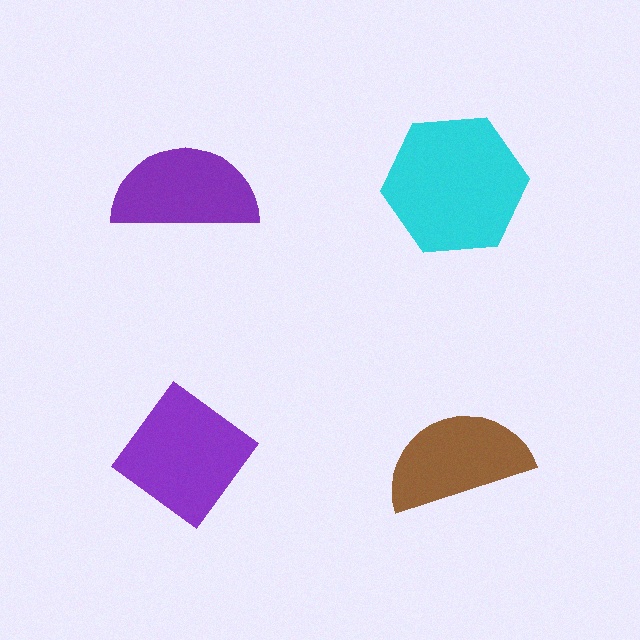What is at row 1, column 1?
A purple semicircle.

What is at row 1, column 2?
A cyan hexagon.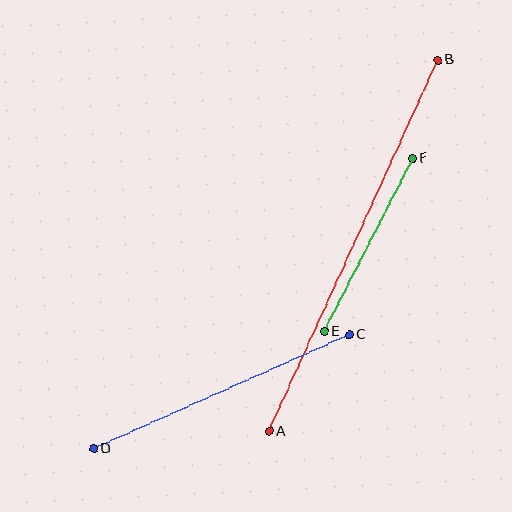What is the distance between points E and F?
The distance is approximately 194 pixels.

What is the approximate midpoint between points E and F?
The midpoint is at approximately (368, 245) pixels.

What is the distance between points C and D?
The distance is approximately 280 pixels.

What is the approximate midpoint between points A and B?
The midpoint is at approximately (353, 246) pixels.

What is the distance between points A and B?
The distance is approximately 408 pixels.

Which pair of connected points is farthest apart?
Points A and B are farthest apart.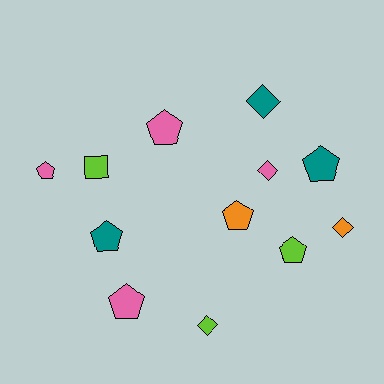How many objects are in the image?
There are 12 objects.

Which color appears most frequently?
Pink, with 4 objects.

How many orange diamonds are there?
There is 1 orange diamond.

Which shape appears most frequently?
Pentagon, with 7 objects.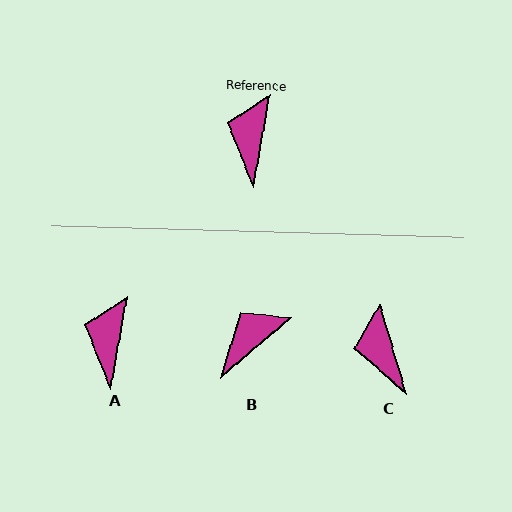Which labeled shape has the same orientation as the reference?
A.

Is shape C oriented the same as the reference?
No, it is off by about 26 degrees.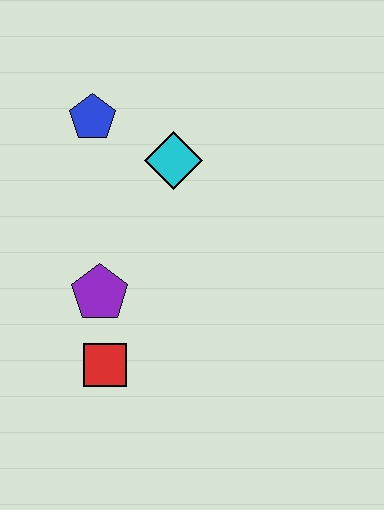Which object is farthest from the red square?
The blue pentagon is farthest from the red square.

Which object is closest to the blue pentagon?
The cyan diamond is closest to the blue pentagon.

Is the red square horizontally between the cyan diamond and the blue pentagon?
Yes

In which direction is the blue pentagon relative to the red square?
The blue pentagon is above the red square.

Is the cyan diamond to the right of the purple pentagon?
Yes